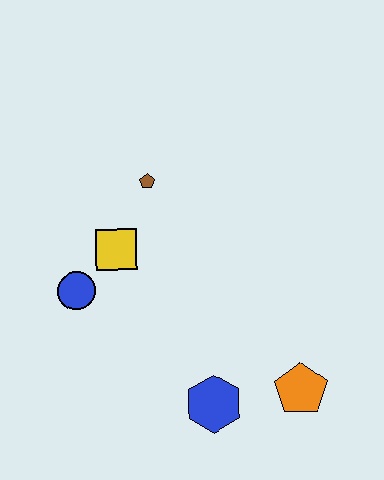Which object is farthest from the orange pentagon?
The brown pentagon is farthest from the orange pentagon.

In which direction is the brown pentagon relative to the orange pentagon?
The brown pentagon is above the orange pentagon.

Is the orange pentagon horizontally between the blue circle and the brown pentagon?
No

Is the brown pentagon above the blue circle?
Yes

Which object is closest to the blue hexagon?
The orange pentagon is closest to the blue hexagon.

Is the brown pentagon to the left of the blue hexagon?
Yes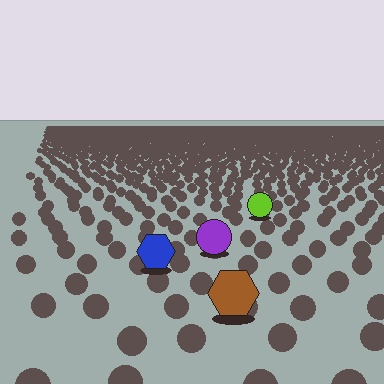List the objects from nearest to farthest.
From nearest to farthest: the brown hexagon, the blue hexagon, the purple circle, the lime circle.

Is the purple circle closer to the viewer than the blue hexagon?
No. The blue hexagon is closer — you can tell from the texture gradient: the ground texture is coarser near it.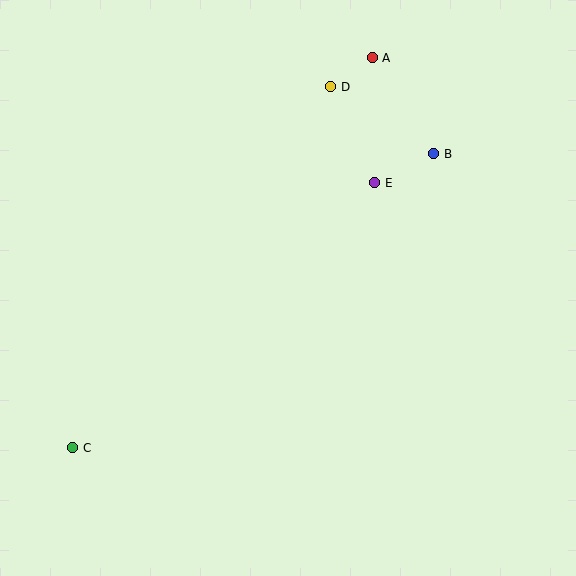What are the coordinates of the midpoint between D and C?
The midpoint between D and C is at (202, 267).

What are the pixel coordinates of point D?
Point D is at (331, 87).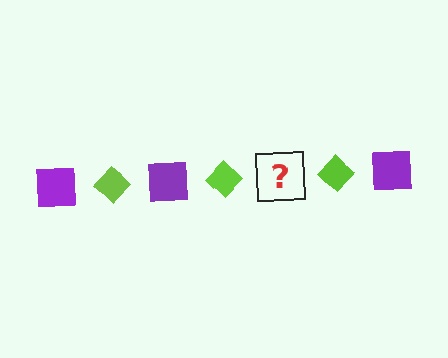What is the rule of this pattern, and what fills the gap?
The rule is that the pattern alternates between purple square and lime diamond. The gap should be filled with a purple square.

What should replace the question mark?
The question mark should be replaced with a purple square.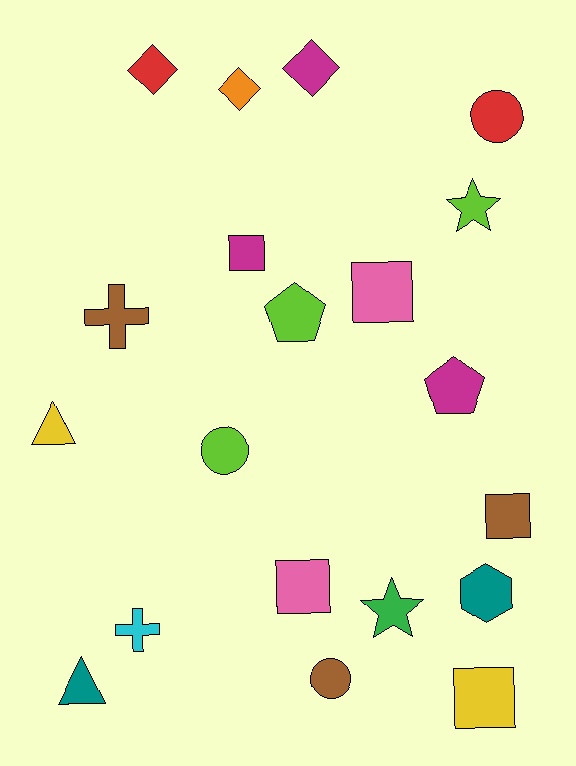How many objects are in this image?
There are 20 objects.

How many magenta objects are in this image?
There are 3 magenta objects.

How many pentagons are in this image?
There are 2 pentagons.